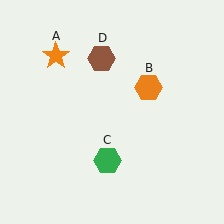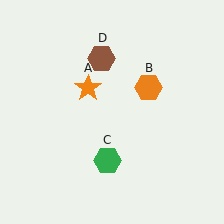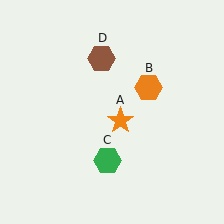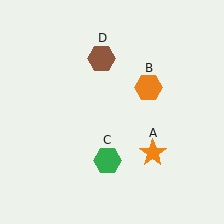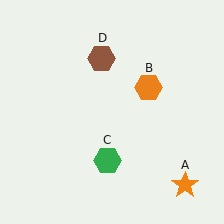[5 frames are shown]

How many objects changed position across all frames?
1 object changed position: orange star (object A).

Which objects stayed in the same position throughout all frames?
Orange hexagon (object B) and green hexagon (object C) and brown hexagon (object D) remained stationary.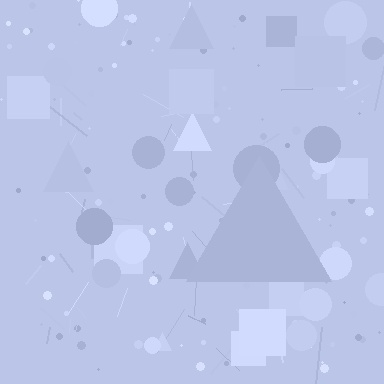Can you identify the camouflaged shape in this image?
The camouflaged shape is a triangle.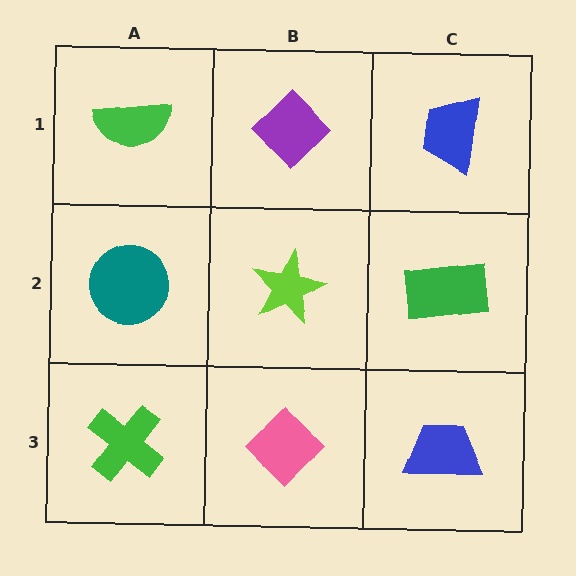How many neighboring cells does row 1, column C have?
2.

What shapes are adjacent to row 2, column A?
A green semicircle (row 1, column A), a green cross (row 3, column A), a lime star (row 2, column B).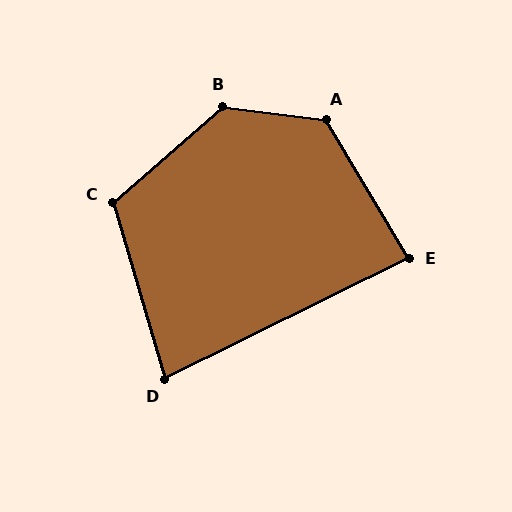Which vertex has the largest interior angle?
B, at approximately 132 degrees.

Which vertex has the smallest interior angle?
D, at approximately 80 degrees.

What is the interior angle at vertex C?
Approximately 115 degrees (obtuse).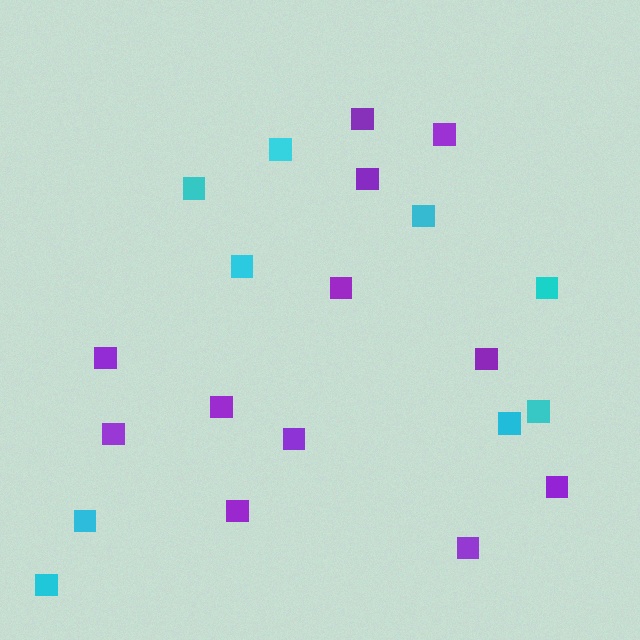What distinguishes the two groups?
There are 2 groups: one group of purple squares (12) and one group of cyan squares (9).